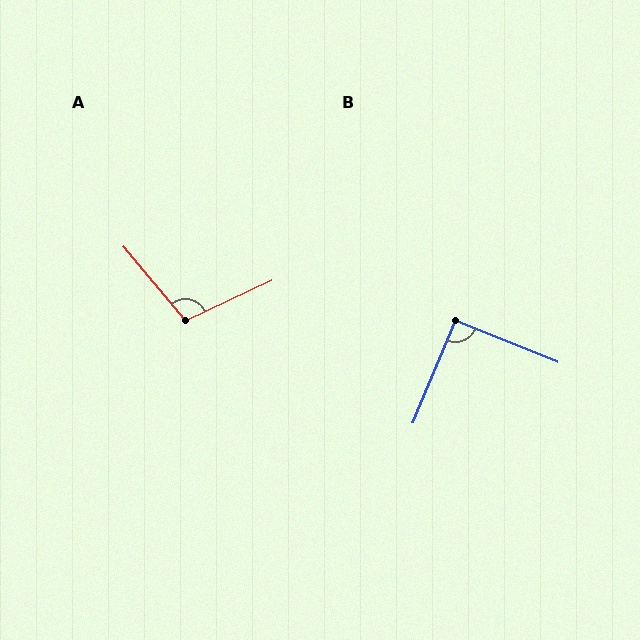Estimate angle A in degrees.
Approximately 105 degrees.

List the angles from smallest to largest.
B (91°), A (105°).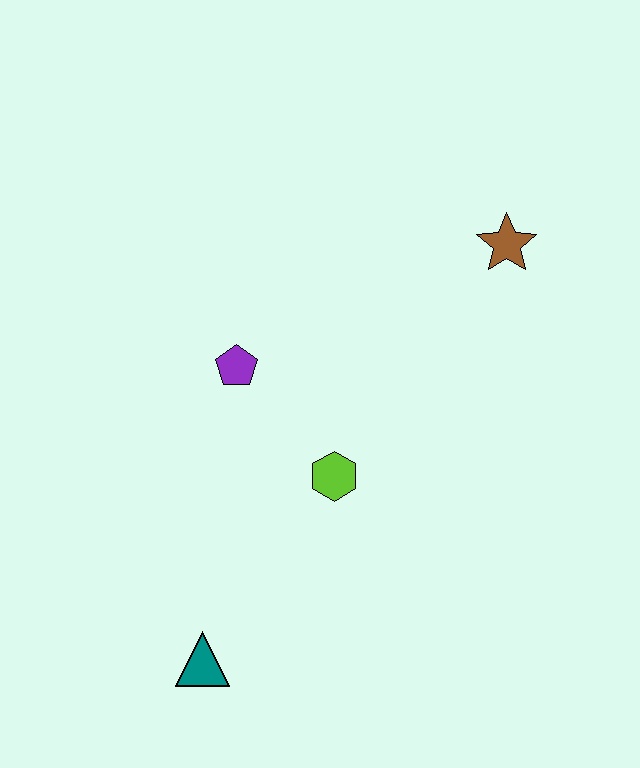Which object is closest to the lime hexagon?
The purple pentagon is closest to the lime hexagon.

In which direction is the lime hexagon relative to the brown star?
The lime hexagon is below the brown star.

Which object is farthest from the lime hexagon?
The brown star is farthest from the lime hexagon.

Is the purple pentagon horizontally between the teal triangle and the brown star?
Yes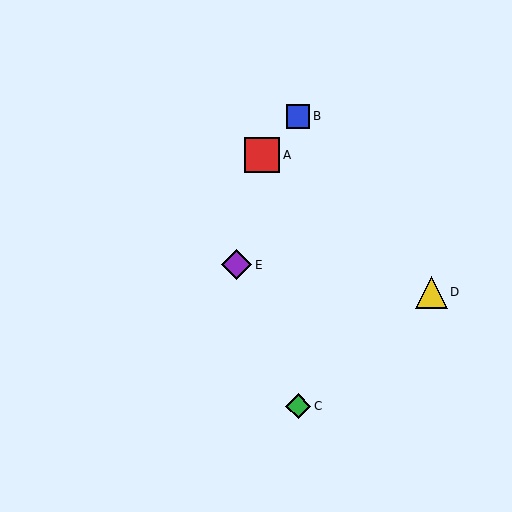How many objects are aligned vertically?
2 objects (B, C) are aligned vertically.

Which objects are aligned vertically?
Objects B, C are aligned vertically.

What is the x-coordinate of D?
Object D is at x≈431.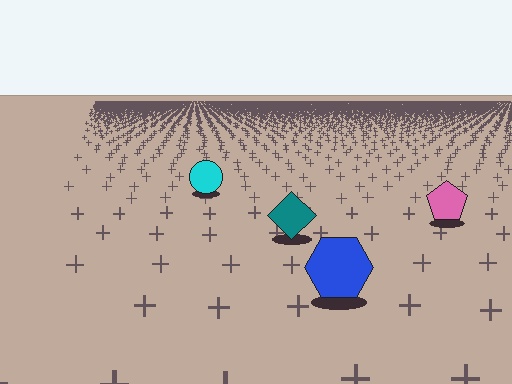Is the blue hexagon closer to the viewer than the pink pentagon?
Yes. The blue hexagon is closer — you can tell from the texture gradient: the ground texture is coarser near it.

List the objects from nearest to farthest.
From nearest to farthest: the blue hexagon, the teal diamond, the pink pentagon, the cyan circle.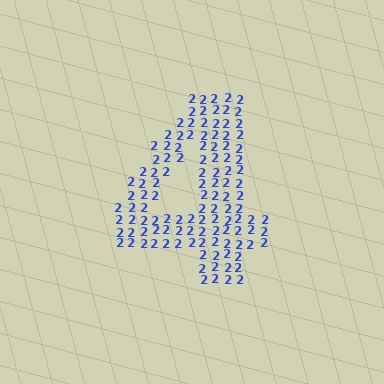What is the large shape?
The large shape is the digit 4.